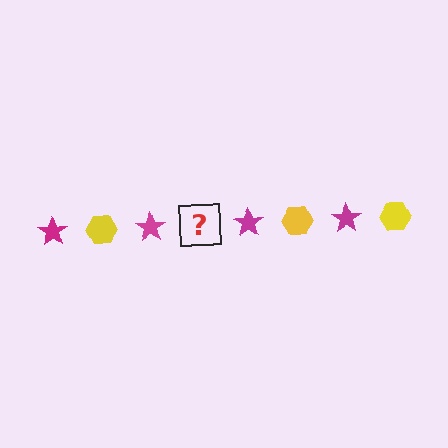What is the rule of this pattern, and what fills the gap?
The rule is that the pattern alternates between magenta star and yellow hexagon. The gap should be filled with a yellow hexagon.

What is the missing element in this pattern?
The missing element is a yellow hexagon.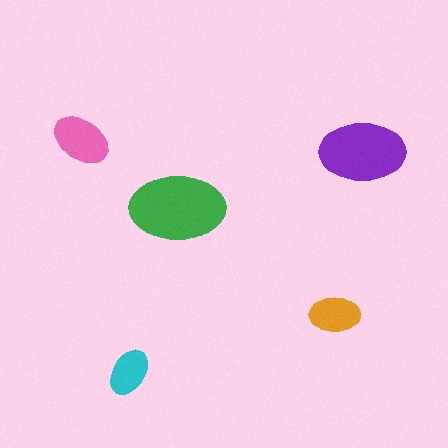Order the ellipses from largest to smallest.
the green one, the purple one, the pink one, the orange one, the cyan one.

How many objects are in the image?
There are 5 objects in the image.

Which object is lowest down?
The cyan ellipse is bottommost.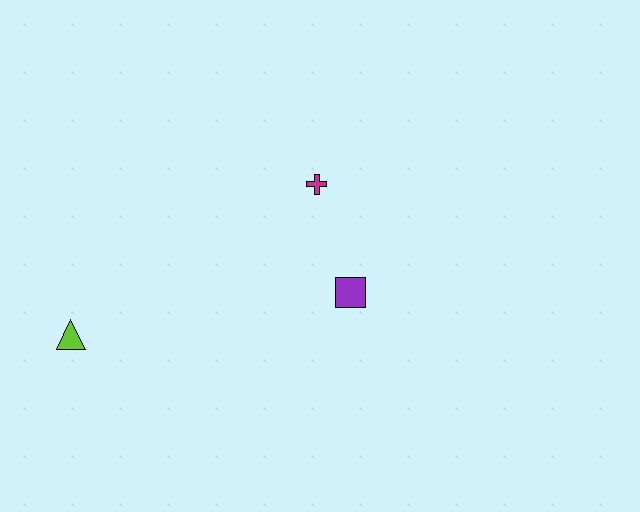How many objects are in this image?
There are 3 objects.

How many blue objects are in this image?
There are no blue objects.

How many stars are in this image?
There are no stars.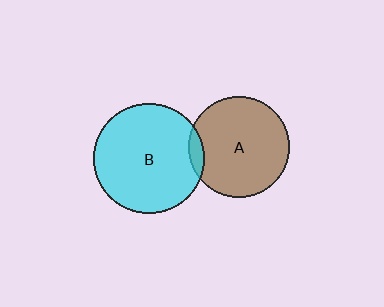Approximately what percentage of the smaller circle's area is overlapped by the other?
Approximately 5%.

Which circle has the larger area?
Circle B (cyan).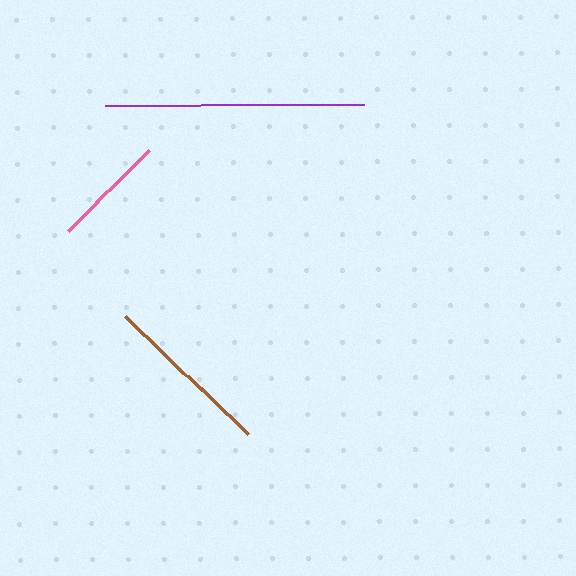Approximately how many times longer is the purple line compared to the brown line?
The purple line is approximately 1.5 times the length of the brown line.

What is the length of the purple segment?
The purple segment is approximately 259 pixels long.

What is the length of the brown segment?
The brown segment is approximately 170 pixels long.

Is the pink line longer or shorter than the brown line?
The brown line is longer than the pink line.